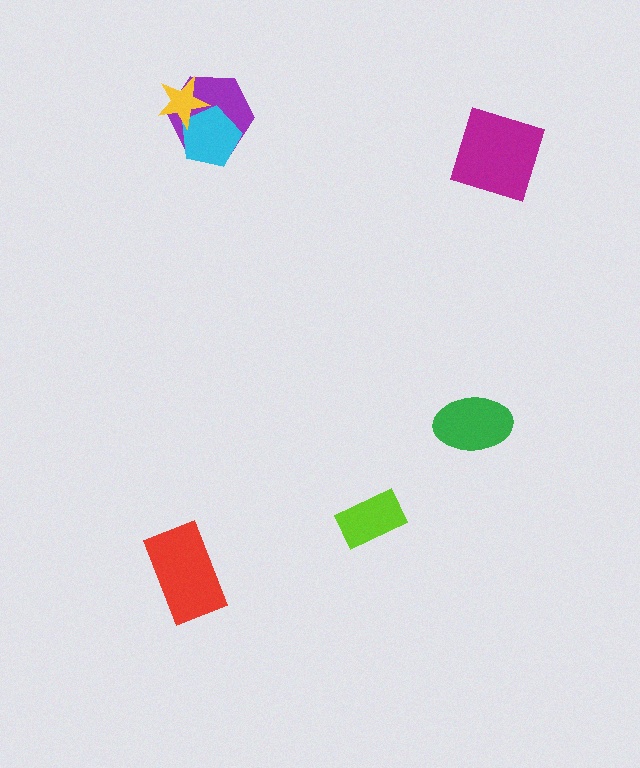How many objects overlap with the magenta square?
0 objects overlap with the magenta square.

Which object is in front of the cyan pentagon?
The yellow star is in front of the cyan pentagon.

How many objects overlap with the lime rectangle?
0 objects overlap with the lime rectangle.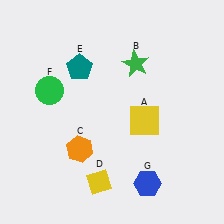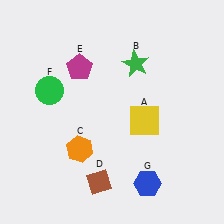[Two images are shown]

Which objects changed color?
D changed from yellow to brown. E changed from teal to magenta.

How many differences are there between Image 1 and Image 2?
There are 2 differences between the two images.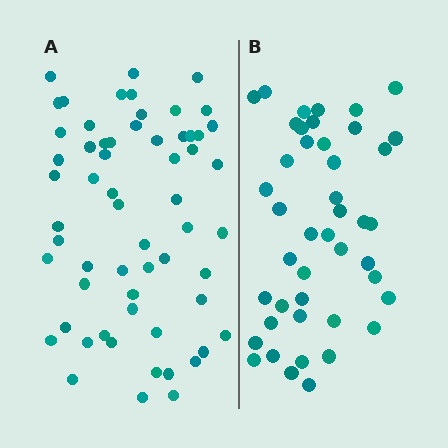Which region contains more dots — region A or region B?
Region A (the left region) has more dots.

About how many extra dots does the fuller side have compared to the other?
Region A has approximately 15 more dots than region B.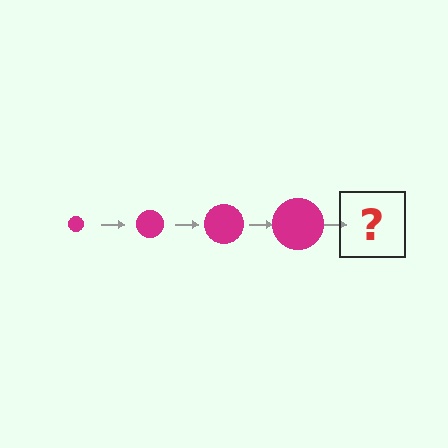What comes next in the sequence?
The next element should be a magenta circle, larger than the previous one.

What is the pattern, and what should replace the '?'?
The pattern is that the circle gets progressively larger each step. The '?' should be a magenta circle, larger than the previous one.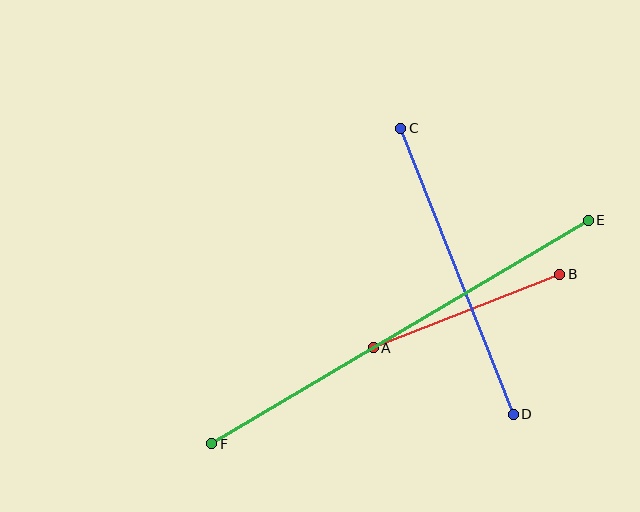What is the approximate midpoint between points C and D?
The midpoint is at approximately (457, 271) pixels.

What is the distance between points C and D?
The distance is approximately 307 pixels.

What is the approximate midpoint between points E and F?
The midpoint is at approximately (400, 332) pixels.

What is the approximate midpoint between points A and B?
The midpoint is at approximately (467, 311) pixels.